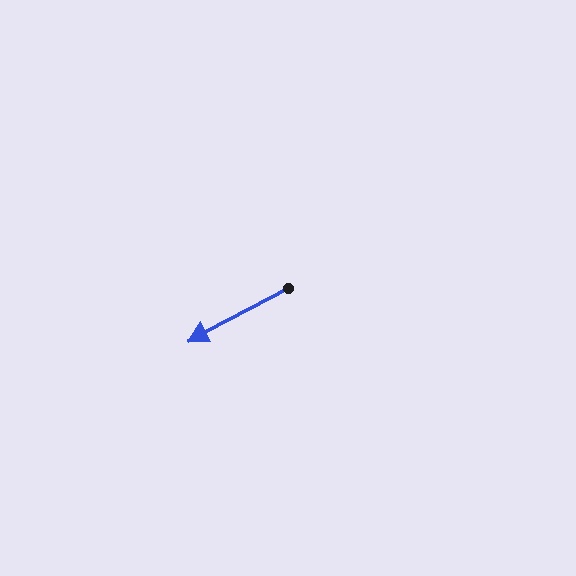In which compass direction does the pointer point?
Southwest.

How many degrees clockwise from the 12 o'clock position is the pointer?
Approximately 242 degrees.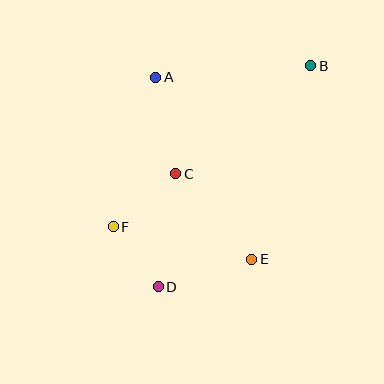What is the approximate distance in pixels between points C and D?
The distance between C and D is approximately 115 pixels.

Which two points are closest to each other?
Points D and F are closest to each other.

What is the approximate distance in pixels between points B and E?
The distance between B and E is approximately 202 pixels.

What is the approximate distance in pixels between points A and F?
The distance between A and F is approximately 155 pixels.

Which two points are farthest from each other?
Points B and D are farthest from each other.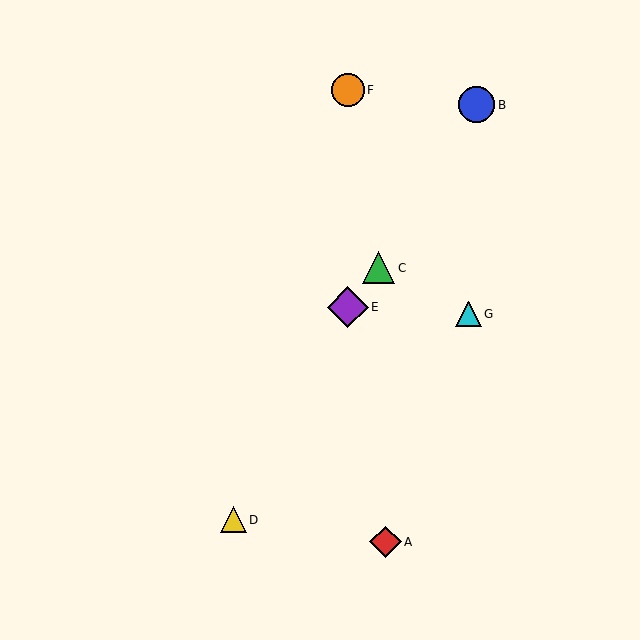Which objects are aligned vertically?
Objects E, F are aligned vertically.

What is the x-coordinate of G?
Object G is at x≈468.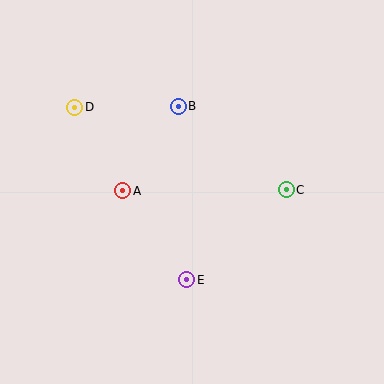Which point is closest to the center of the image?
Point A at (123, 191) is closest to the center.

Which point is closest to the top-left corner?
Point D is closest to the top-left corner.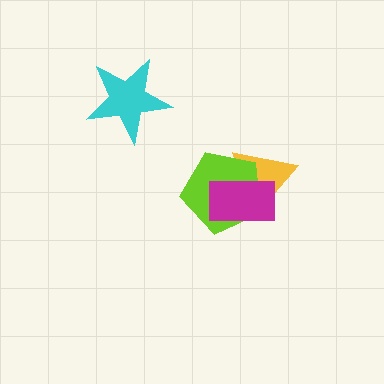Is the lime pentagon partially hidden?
Yes, it is partially covered by another shape.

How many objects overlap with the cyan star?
0 objects overlap with the cyan star.